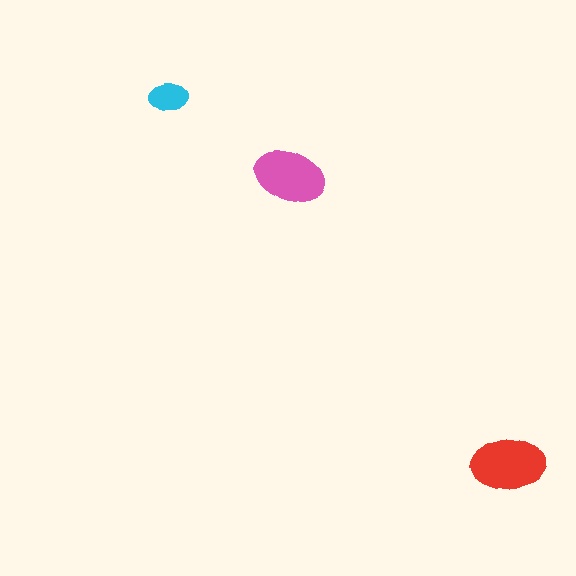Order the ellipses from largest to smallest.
the red one, the pink one, the cyan one.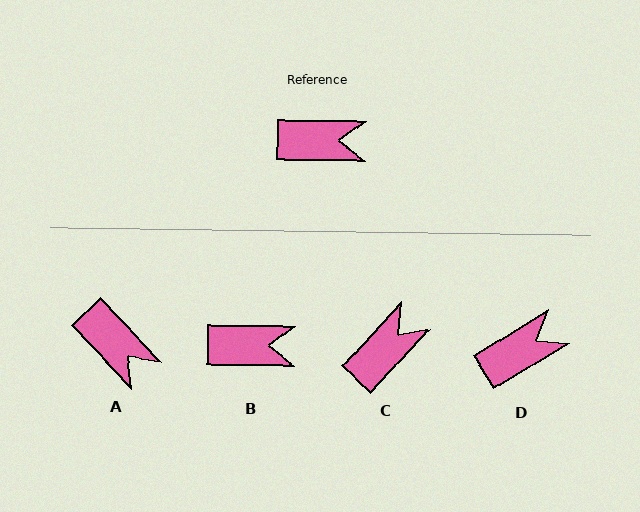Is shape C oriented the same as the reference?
No, it is off by about 48 degrees.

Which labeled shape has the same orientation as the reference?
B.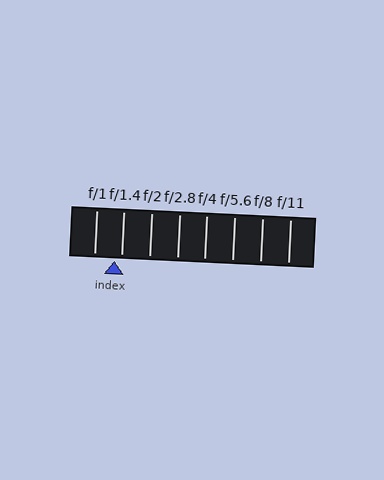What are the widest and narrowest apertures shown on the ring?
The widest aperture shown is f/1 and the narrowest is f/11.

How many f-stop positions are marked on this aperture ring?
There are 8 f-stop positions marked.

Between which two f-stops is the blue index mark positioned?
The index mark is between f/1 and f/1.4.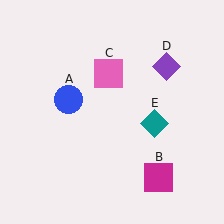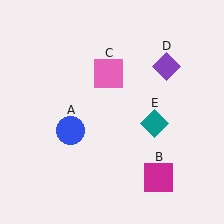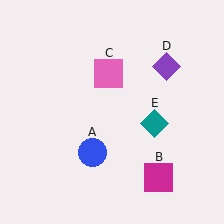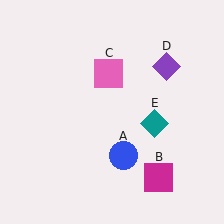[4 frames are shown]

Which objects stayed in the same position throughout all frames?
Magenta square (object B) and pink square (object C) and purple diamond (object D) and teal diamond (object E) remained stationary.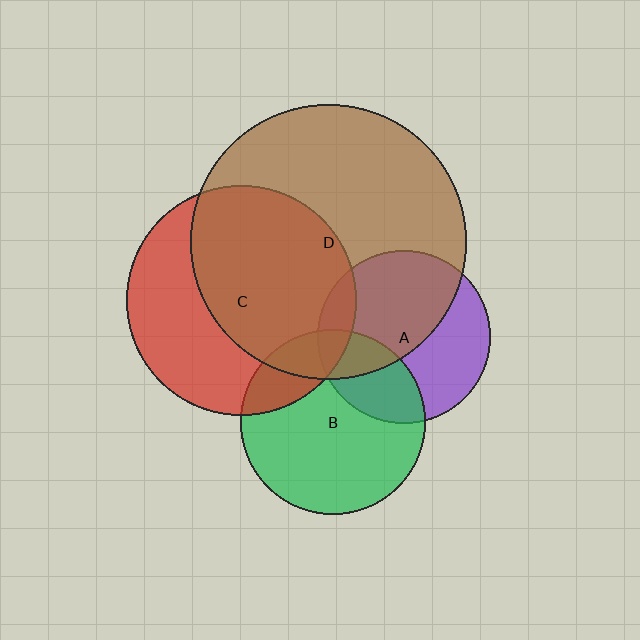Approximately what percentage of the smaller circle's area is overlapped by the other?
Approximately 10%.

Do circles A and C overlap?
Yes.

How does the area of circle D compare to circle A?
Approximately 2.5 times.